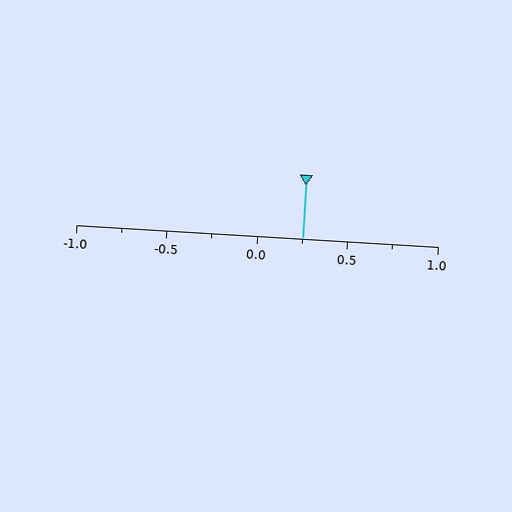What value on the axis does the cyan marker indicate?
The marker indicates approximately 0.25.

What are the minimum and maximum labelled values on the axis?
The axis runs from -1.0 to 1.0.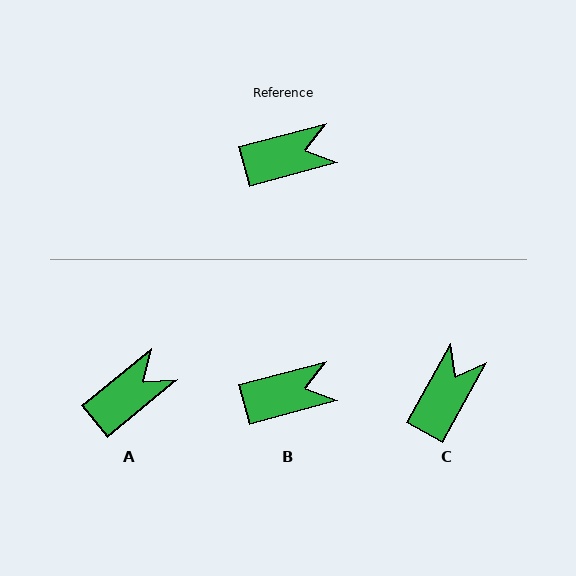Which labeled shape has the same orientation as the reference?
B.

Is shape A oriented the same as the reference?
No, it is off by about 24 degrees.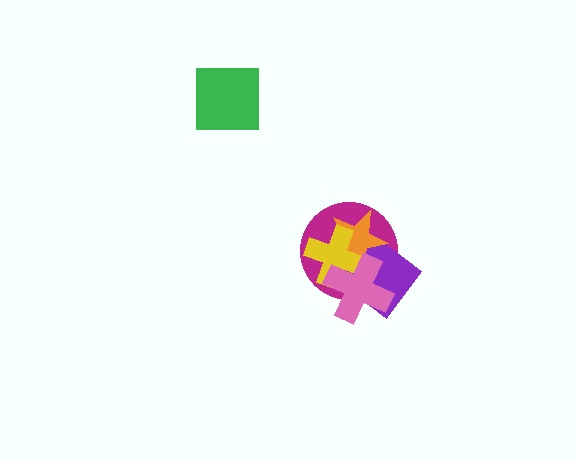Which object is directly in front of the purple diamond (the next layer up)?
The orange star is directly in front of the purple diamond.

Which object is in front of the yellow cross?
The pink cross is in front of the yellow cross.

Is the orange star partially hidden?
Yes, it is partially covered by another shape.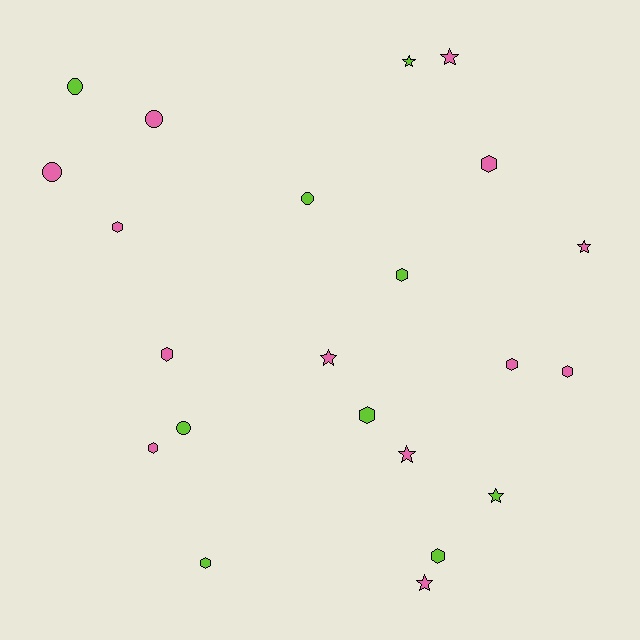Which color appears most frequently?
Pink, with 13 objects.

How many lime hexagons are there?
There are 4 lime hexagons.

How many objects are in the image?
There are 22 objects.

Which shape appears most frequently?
Hexagon, with 10 objects.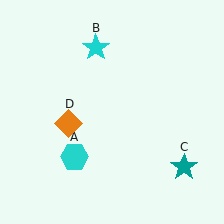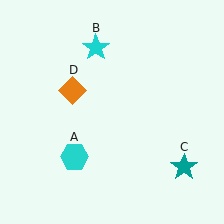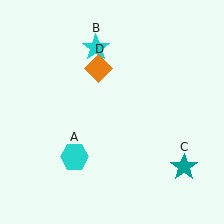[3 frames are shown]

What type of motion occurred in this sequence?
The orange diamond (object D) rotated clockwise around the center of the scene.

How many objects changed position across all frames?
1 object changed position: orange diamond (object D).